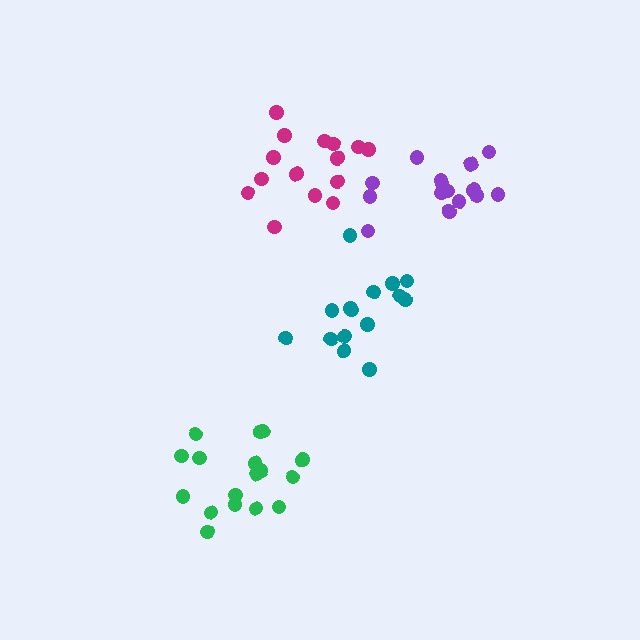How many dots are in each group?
Group 1: 16 dots, Group 2: 15 dots, Group 3: 15 dots, Group 4: 17 dots (63 total).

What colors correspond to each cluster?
The clusters are colored: teal, purple, magenta, green.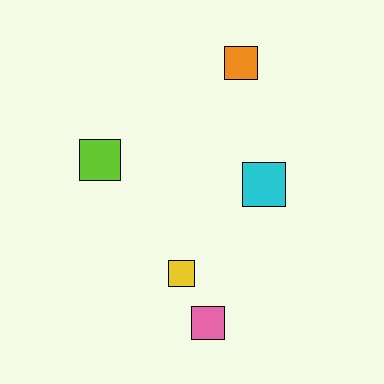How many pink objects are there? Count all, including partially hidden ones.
There is 1 pink object.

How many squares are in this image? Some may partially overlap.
There are 5 squares.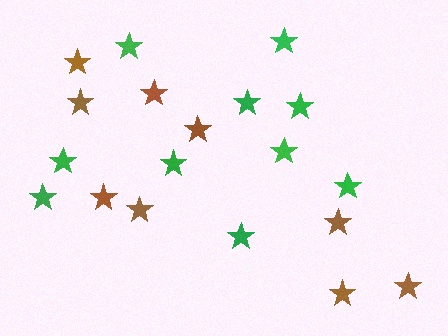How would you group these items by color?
There are 2 groups: one group of brown stars (9) and one group of green stars (10).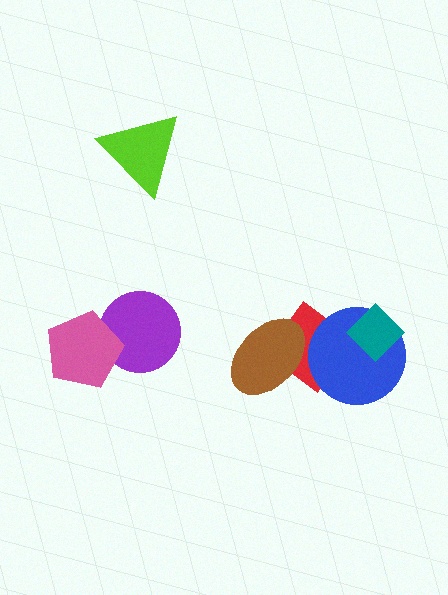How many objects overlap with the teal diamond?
2 objects overlap with the teal diamond.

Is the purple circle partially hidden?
Yes, it is partially covered by another shape.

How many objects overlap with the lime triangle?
0 objects overlap with the lime triangle.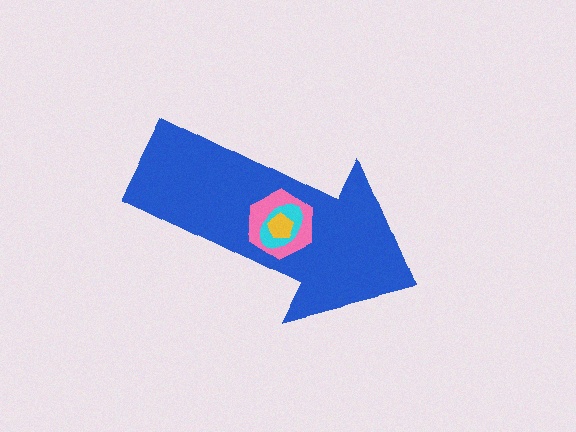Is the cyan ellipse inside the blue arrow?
Yes.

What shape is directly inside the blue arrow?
The pink hexagon.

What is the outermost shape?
The blue arrow.